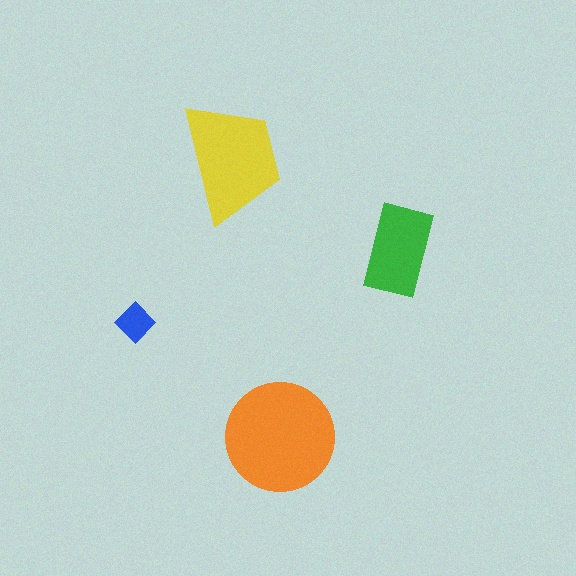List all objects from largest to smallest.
The orange circle, the yellow trapezoid, the green rectangle, the blue diamond.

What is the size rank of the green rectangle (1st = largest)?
3rd.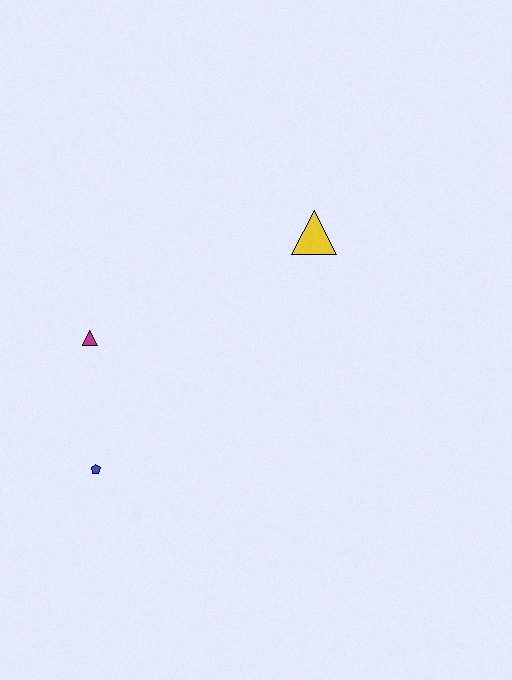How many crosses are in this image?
There are no crosses.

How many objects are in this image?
There are 3 objects.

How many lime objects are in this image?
There are no lime objects.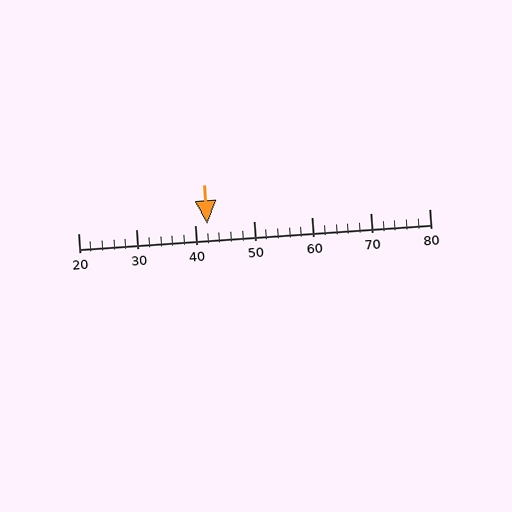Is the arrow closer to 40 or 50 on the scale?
The arrow is closer to 40.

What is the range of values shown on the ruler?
The ruler shows values from 20 to 80.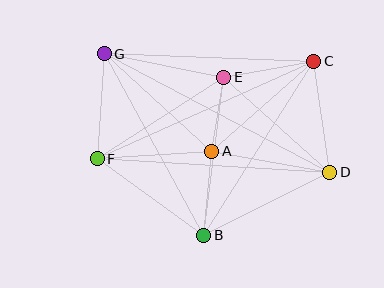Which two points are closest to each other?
Points A and E are closest to each other.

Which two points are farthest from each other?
Points D and G are farthest from each other.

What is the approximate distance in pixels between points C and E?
The distance between C and E is approximately 92 pixels.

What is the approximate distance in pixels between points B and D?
The distance between B and D is approximately 141 pixels.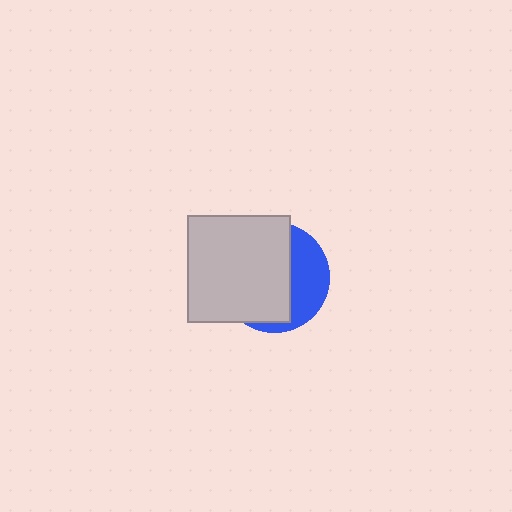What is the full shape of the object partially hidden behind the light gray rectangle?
The partially hidden object is a blue circle.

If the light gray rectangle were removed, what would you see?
You would see the complete blue circle.